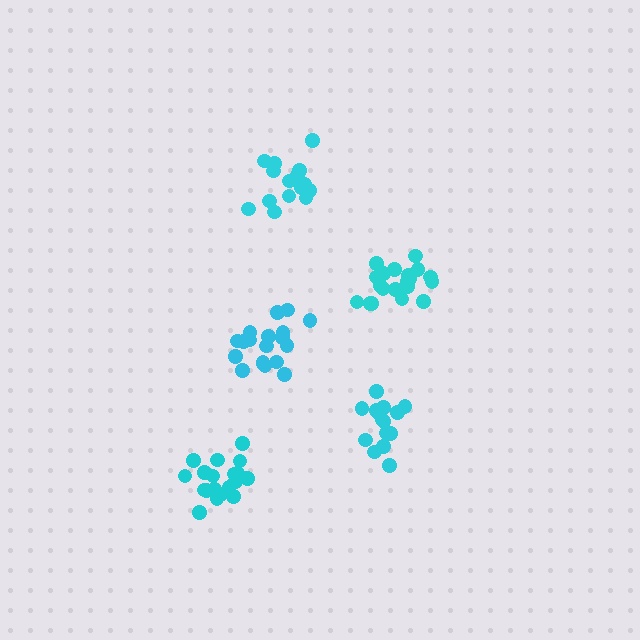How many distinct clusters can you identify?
There are 5 distinct clusters.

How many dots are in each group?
Group 1: 20 dots, Group 2: 21 dots, Group 3: 15 dots, Group 4: 15 dots, Group 5: 20 dots (91 total).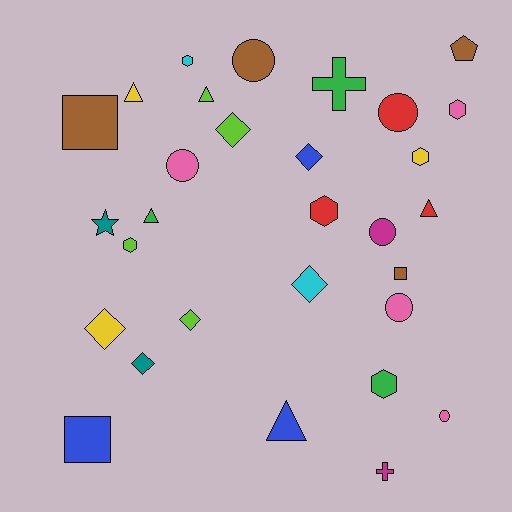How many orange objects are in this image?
There are no orange objects.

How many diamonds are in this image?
There are 6 diamonds.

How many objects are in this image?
There are 30 objects.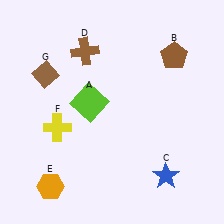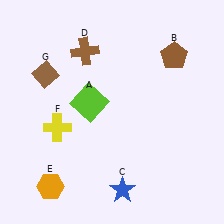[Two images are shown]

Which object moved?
The blue star (C) moved left.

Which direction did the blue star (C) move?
The blue star (C) moved left.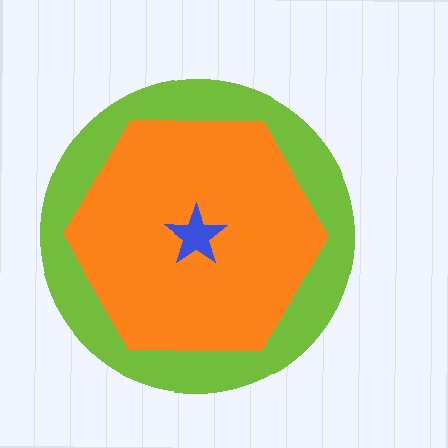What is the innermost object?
The blue star.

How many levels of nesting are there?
3.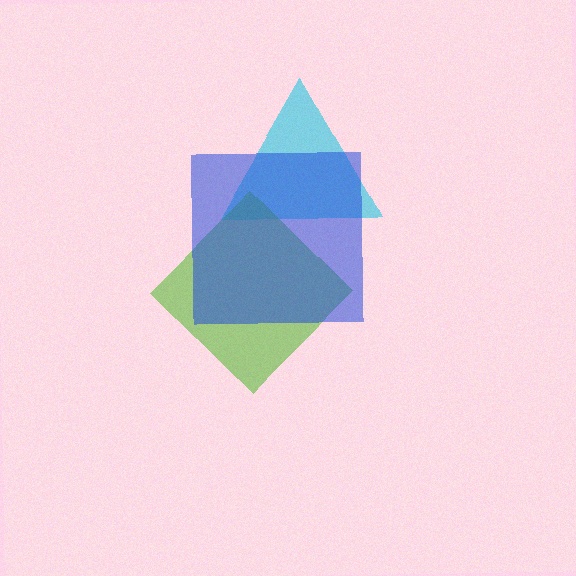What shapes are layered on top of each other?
The layered shapes are: a cyan triangle, a lime diamond, a blue square.